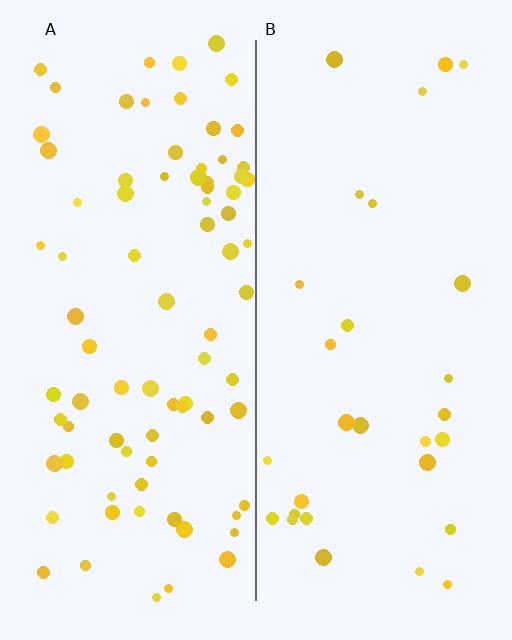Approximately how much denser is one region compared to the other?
Approximately 2.8× — region A over region B.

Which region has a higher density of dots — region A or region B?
A (the left).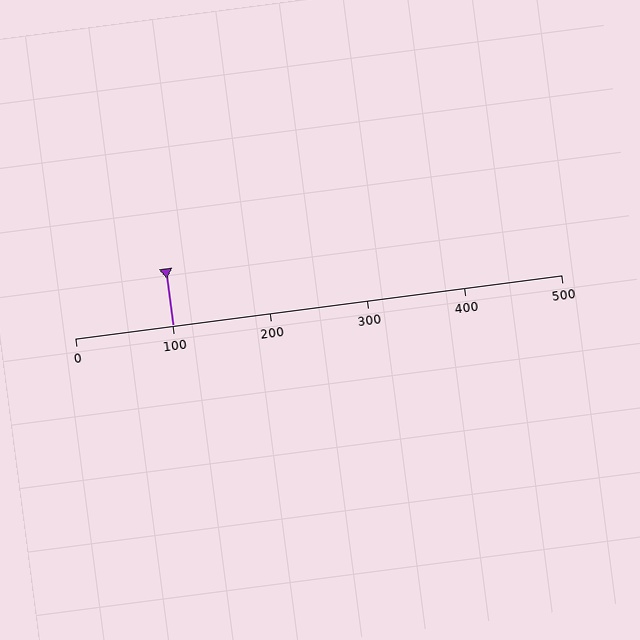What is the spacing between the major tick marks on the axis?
The major ticks are spaced 100 apart.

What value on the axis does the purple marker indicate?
The marker indicates approximately 100.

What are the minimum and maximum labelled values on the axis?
The axis runs from 0 to 500.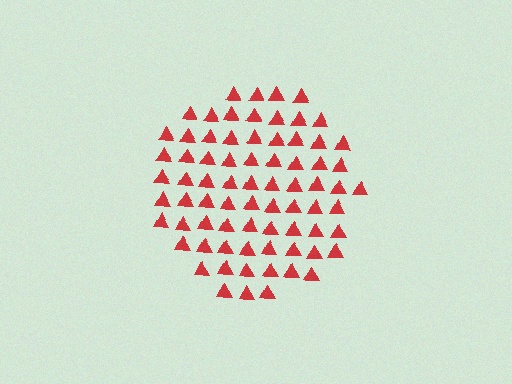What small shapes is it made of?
It is made of small triangles.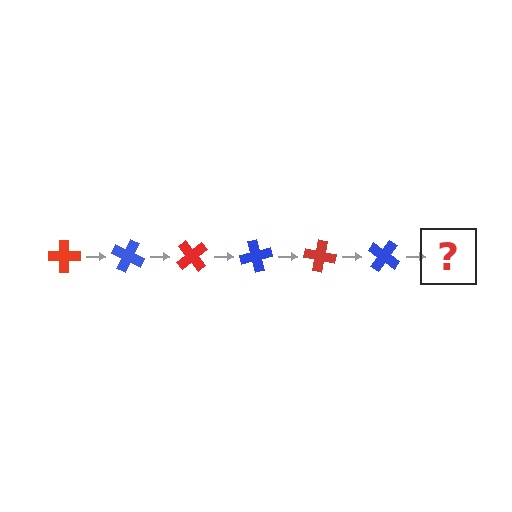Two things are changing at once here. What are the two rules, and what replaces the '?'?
The two rules are that it rotates 25 degrees each step and the color cycles through red and blue. The '?' should be a red cross, rotated 150 degrees from the start.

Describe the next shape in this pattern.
It should be a red cross, rotated 150 degrees from the start.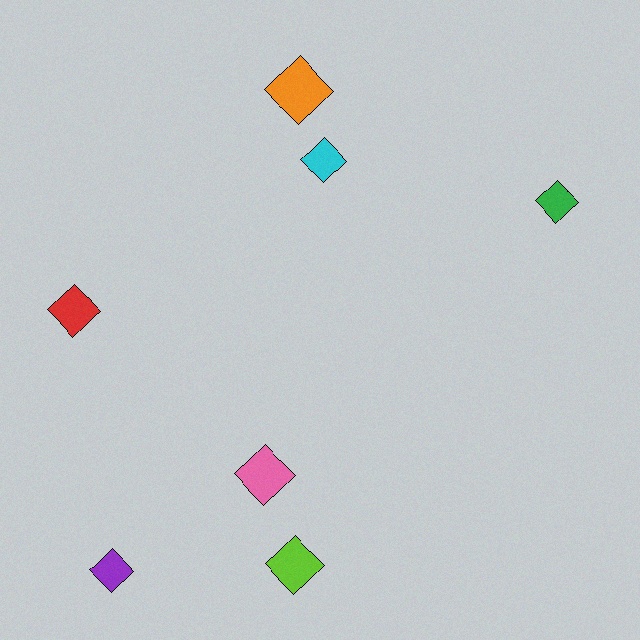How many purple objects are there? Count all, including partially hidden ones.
There is 1 purple object.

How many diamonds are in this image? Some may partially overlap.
There are 7 diamonds.